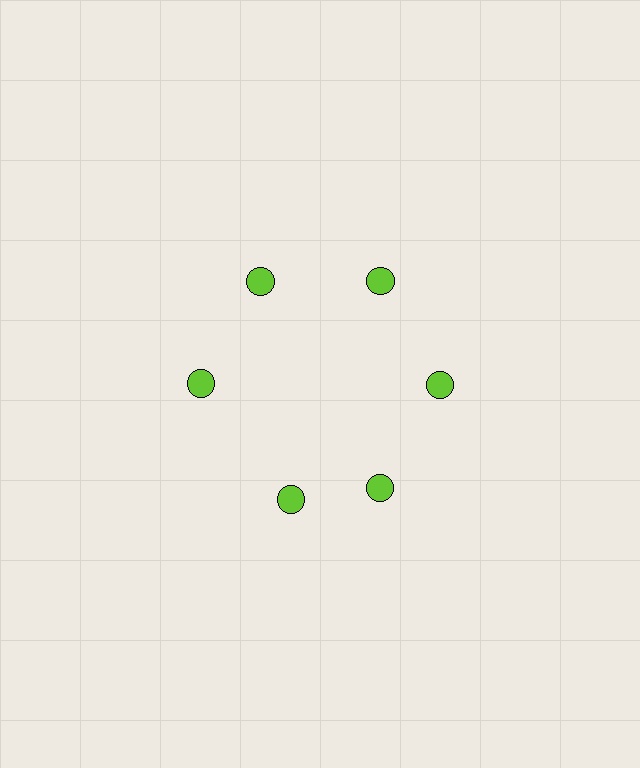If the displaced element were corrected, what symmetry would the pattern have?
It would have 6-fold rotational symmetry — the pattern would map onto itself every 60 degrees.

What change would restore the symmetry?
The symmetry would be restored by rotating it back into even spacing with its neighbors so that all 6 circles sit at equal angles and equal distance from the center.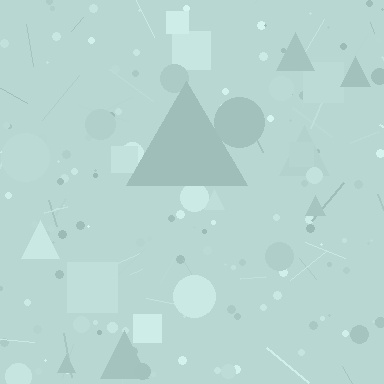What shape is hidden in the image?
A triangle is hidden in the image.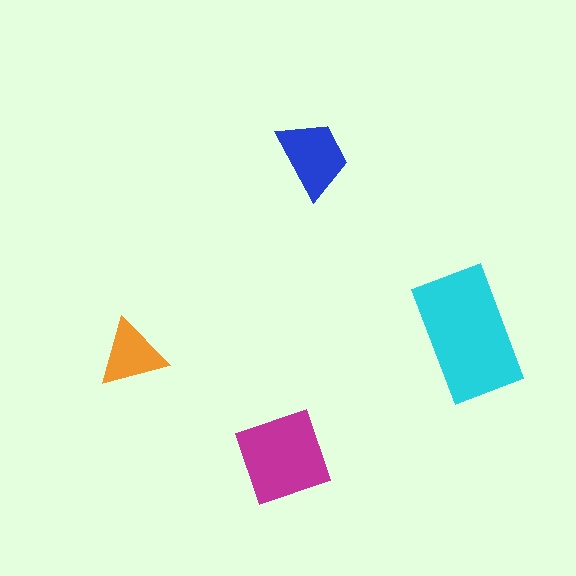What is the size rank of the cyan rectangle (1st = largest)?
1st.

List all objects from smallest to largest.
The orange triangle, the blue trapezoid, the magenta diamond, the cyan rectangle.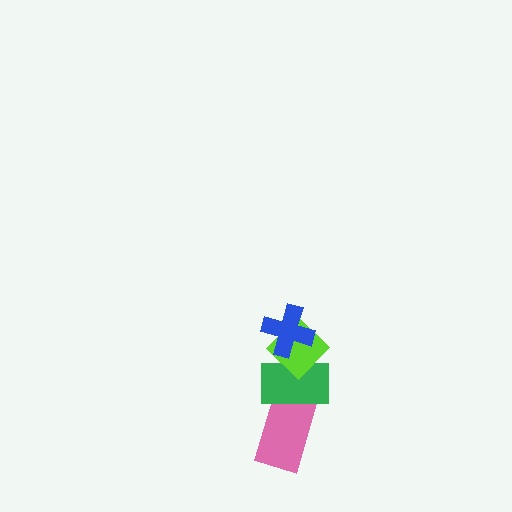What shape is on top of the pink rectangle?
The green rectangle is on top of the pink rectangle.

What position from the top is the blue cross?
The blue cross is 1st from the top.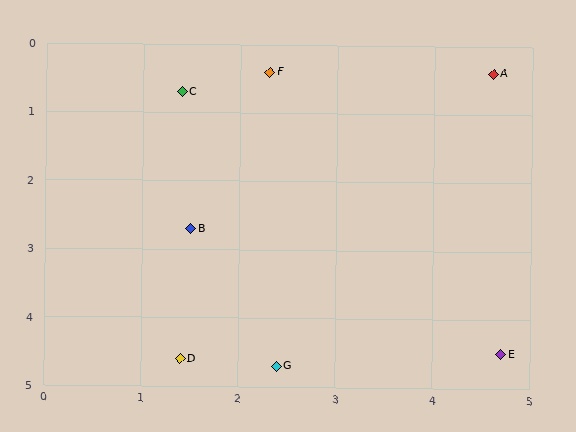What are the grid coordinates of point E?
Point E is at approximately (4.7, 4.5).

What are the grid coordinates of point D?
Point D is at approximately (1.4, 4.6).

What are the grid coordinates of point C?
Point C is at approximately (1.4, 0.7).